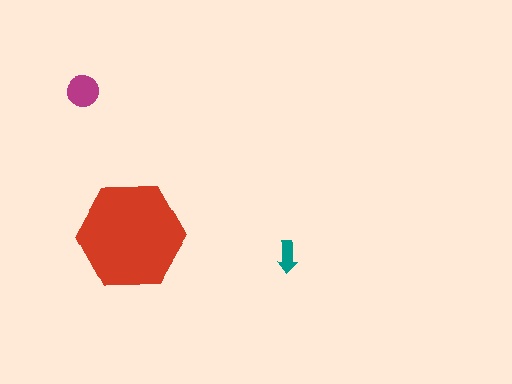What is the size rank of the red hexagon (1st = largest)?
1st.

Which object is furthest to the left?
The magenta circle is leftmost.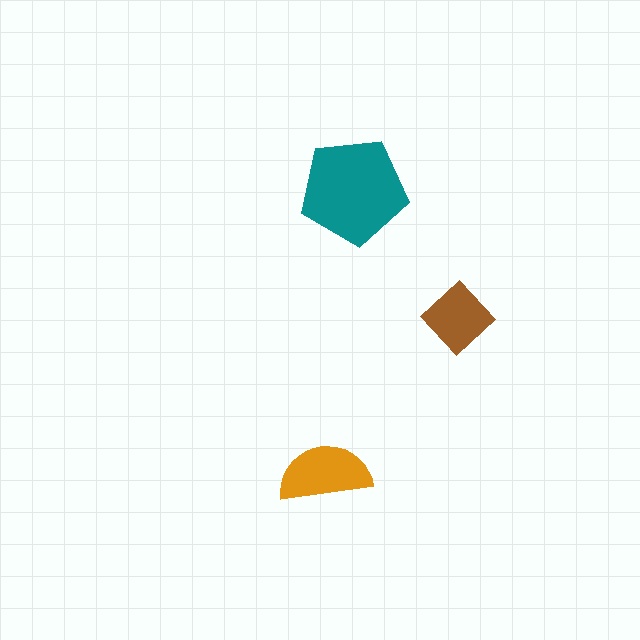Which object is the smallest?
The brown diamond.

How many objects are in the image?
There are 3 objects in the image.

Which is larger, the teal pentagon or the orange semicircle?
The teal pentagon.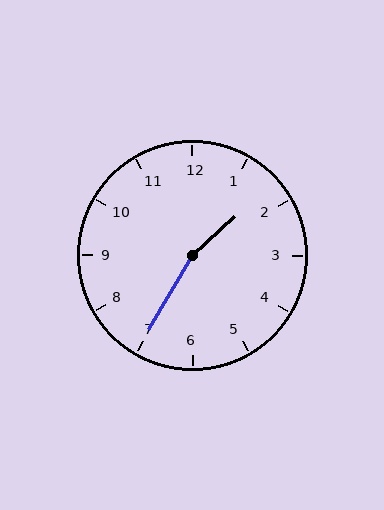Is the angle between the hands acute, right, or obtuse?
It is obtuse.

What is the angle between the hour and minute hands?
Approximately 162 degrees.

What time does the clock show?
1:35.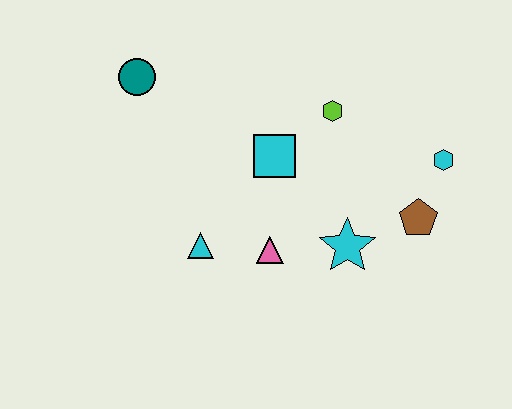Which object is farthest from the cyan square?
The cyan hexagon is farthest from the cyan square.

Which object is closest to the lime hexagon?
The cyan square is closest to the lime hexagon.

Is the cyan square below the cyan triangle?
No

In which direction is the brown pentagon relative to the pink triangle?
The brown pentagon is to the right of the pink triangle.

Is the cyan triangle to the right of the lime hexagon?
No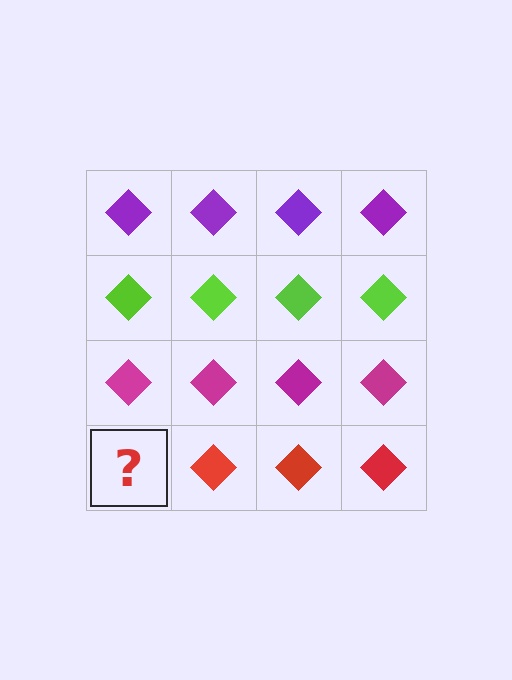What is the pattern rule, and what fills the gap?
The rule is that each row has a consistent color. The gap should be filled with a red diamond.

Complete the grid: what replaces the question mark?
The question mark should be replaced with a red diamond.